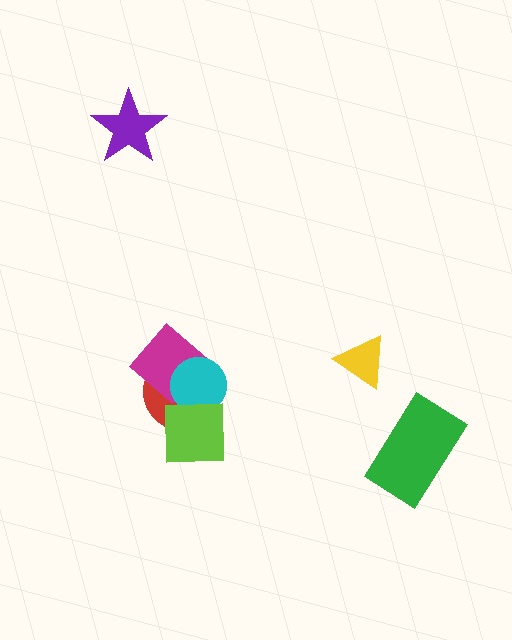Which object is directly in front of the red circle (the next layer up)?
The magenta diamond is directly in front of the red circle.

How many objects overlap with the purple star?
0 objects overlap with the purple star.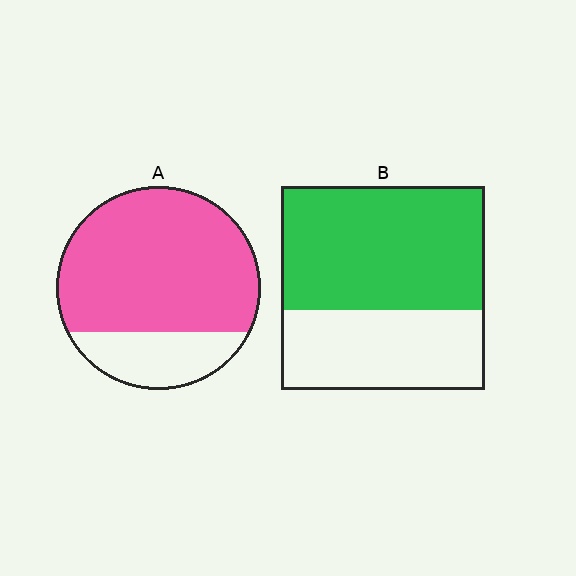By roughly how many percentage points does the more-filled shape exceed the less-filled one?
By roughly 15 percentage points (A over B).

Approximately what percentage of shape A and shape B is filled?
A is approximately 75% and B is approximately 60%.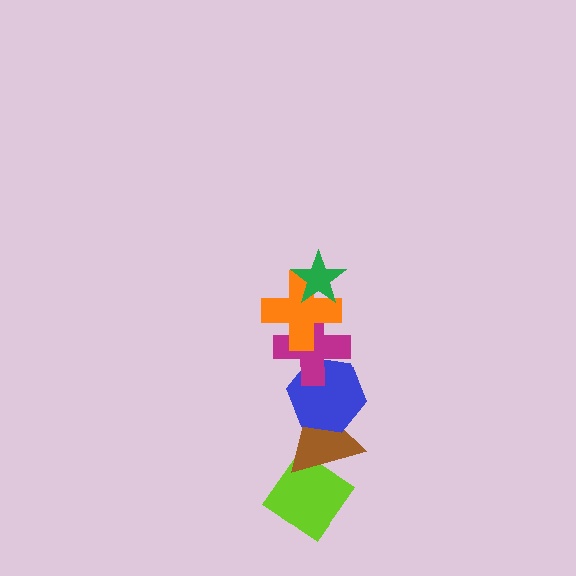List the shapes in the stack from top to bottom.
From top to bottom: the green star, the orange cross, the magenta cross, the blue hexagon, the brown triangle, the lime diamond.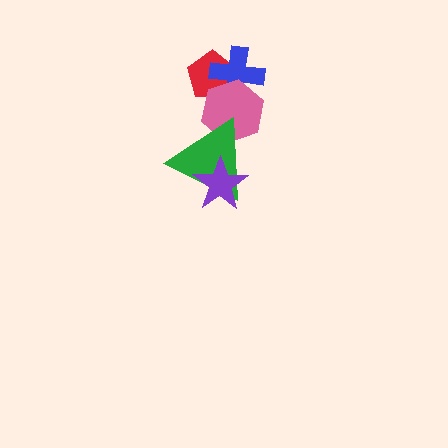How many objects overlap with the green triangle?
2 objects overlap with the green triangle.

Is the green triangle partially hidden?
Yes, it is partially covered by another shape.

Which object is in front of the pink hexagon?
The green triangle is in front of the pink hexagon.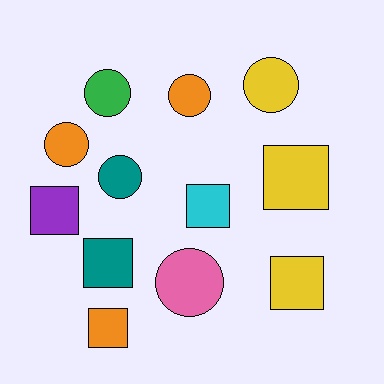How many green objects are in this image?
There is 1 green object.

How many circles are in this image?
There are 6 circles.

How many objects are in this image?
There are 12 objects.